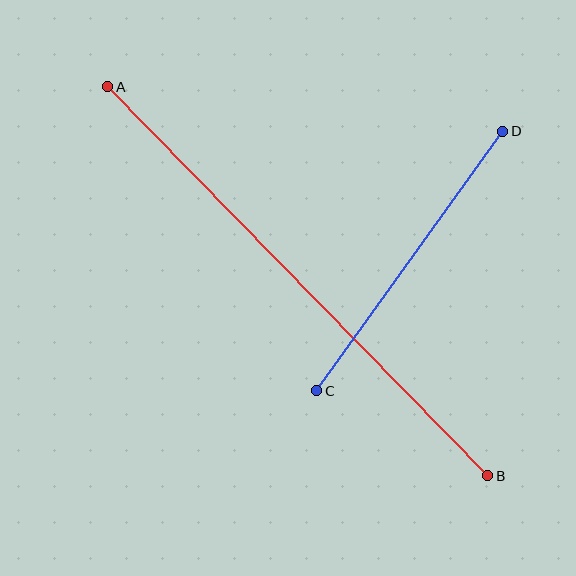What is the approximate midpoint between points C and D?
The midpoint is at approximately (410, 261) pixels.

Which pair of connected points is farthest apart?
Points A and B are farthest apart.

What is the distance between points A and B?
The distance is approximately 544 pixels.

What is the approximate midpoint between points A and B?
The midpoint is at approximately (298, 281) pixels.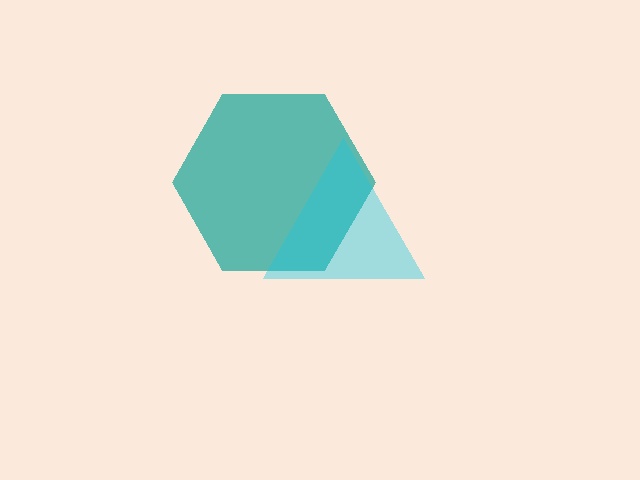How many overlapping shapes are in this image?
There are 2 overlapping shapes in the image.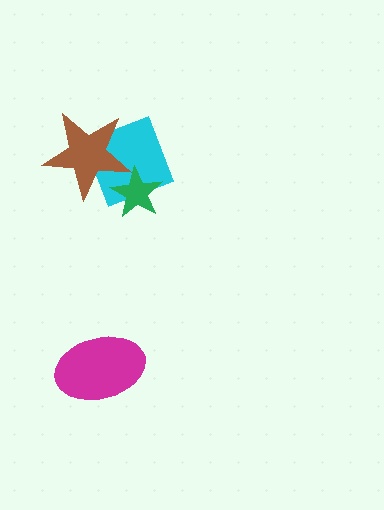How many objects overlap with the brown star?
2 objects overlap with the brown star.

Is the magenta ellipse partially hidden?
No, no other shape covers it.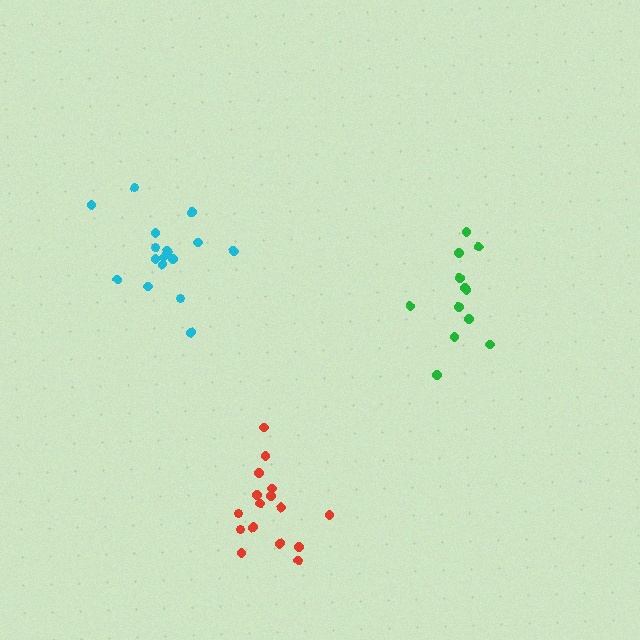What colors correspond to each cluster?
The clusters are colored: red, green, cyan.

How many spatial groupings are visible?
There are 3 spatial groupings.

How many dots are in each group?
Group 1: 16 dots, Group 2: 12 dots, Group 3: 16 dots (44 total).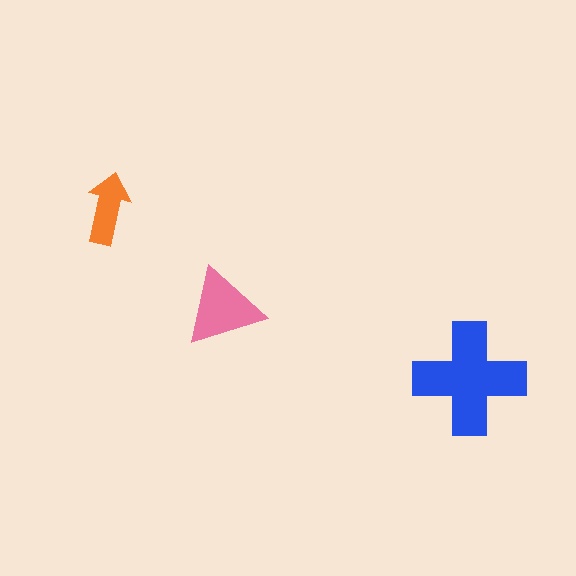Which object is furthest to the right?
The blue cross is rightmost.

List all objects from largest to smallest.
The blue cross, the pink triangle, the orange arrow.